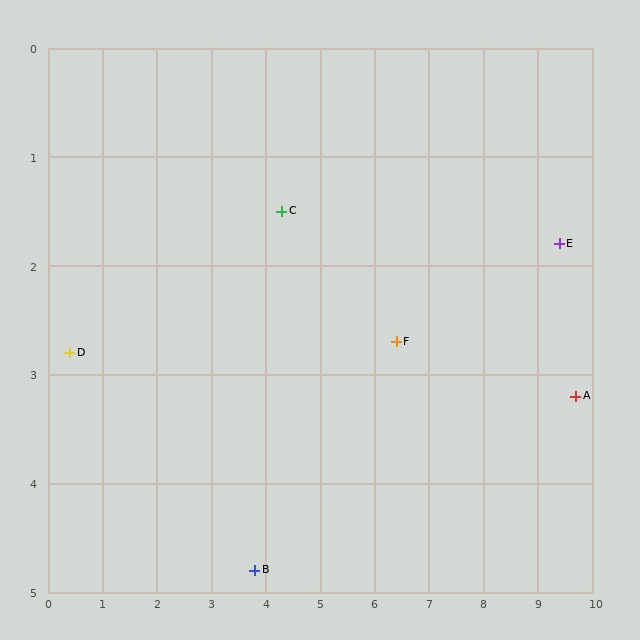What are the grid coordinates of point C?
Point C is at approximately (4.3, 1.5).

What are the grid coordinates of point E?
Point E is at approximately (9.4, 1.8).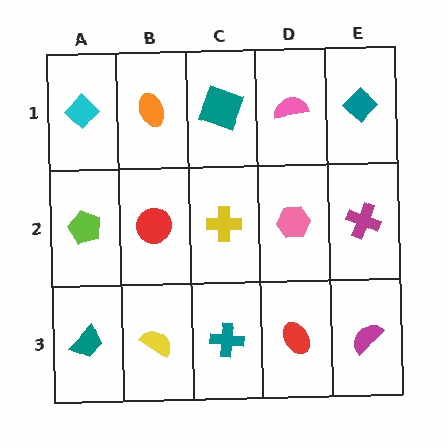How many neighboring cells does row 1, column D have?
3.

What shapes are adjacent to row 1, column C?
A yellow cross (row 2, column C), an orange ellipse (row 1, column B), a pink semicircle (row 1, column D).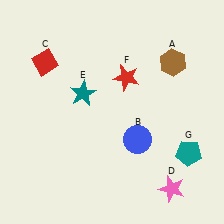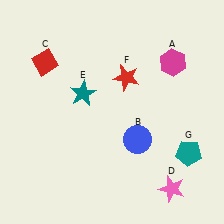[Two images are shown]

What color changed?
The hexagon (A) changed from brown in Image 1 to magenta in Image 2.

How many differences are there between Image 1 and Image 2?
There is 1 difference between the two images.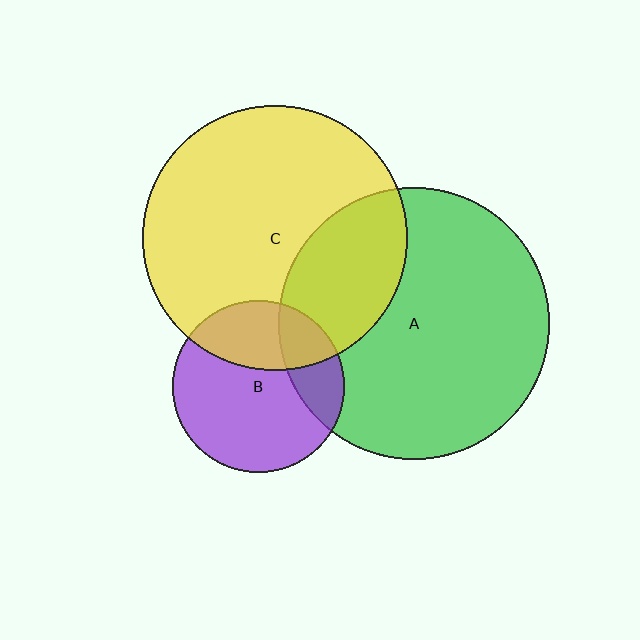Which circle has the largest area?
Circle A (green).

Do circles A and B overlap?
Yes.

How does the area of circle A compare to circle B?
Approximately 2.5 times.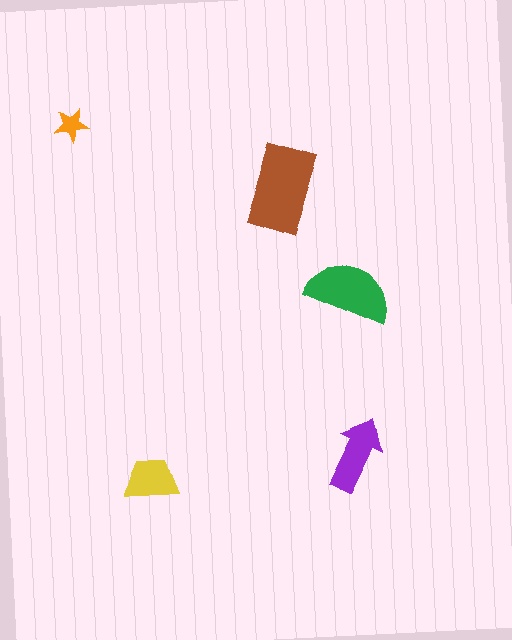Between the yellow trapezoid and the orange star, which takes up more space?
The yellow trapezoid.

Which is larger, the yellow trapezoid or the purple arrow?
The purple arrow.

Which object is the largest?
The brown rectangle.